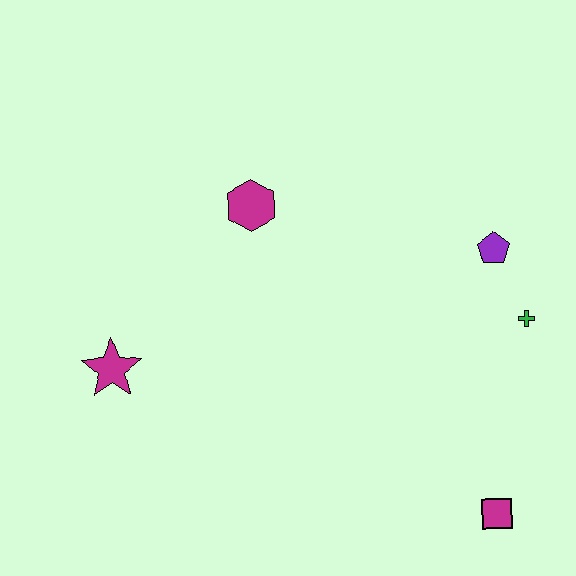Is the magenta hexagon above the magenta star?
Yes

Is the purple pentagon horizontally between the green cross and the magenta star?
Yes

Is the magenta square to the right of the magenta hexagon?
Yes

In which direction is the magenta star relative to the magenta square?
The magenta star is to the left of the magenta square.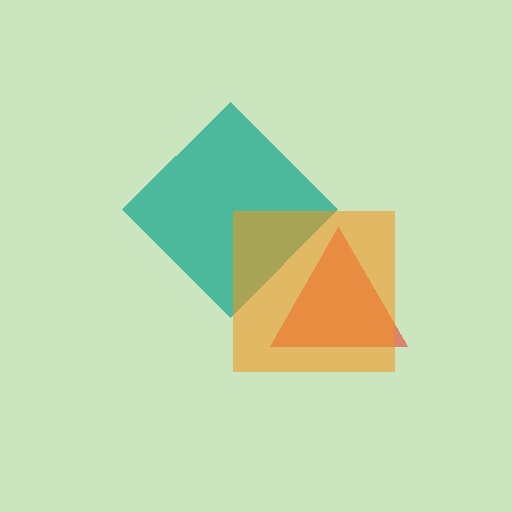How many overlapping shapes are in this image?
There are 3 overlapping shapes in the image.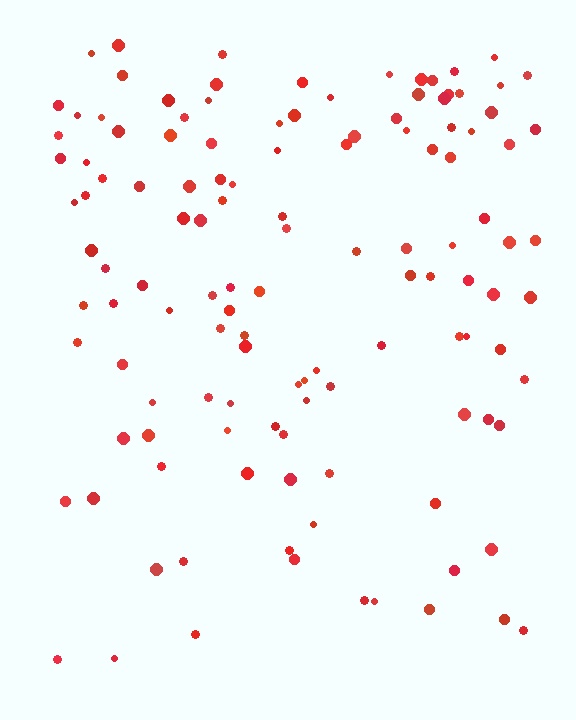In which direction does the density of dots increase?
From bottom to top, with the top side densest.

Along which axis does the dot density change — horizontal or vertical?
Vertical.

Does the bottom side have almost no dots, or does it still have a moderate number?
Still a moderate number, just noticeably fewer than the top.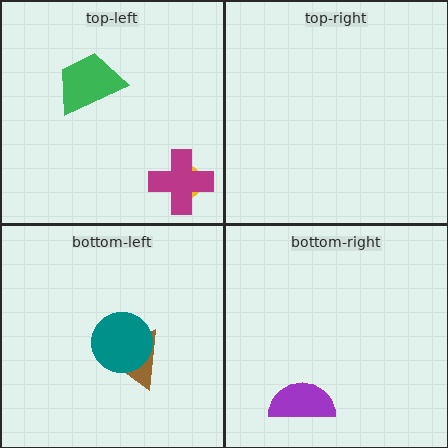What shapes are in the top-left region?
The yellow arrow, the magenta cross, the green trapezoid.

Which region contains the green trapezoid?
The top-left region.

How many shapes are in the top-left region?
3.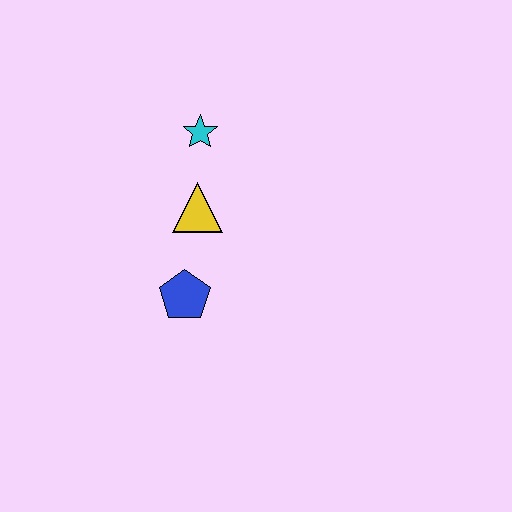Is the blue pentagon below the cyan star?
Yes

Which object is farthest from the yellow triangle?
The blue pentagon is farthest from the yellow triangle.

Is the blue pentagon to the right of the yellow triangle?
No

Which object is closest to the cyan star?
The yellow triangle is closest to the cyan star.